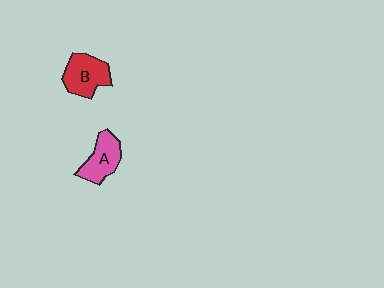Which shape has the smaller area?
Shape A (pink).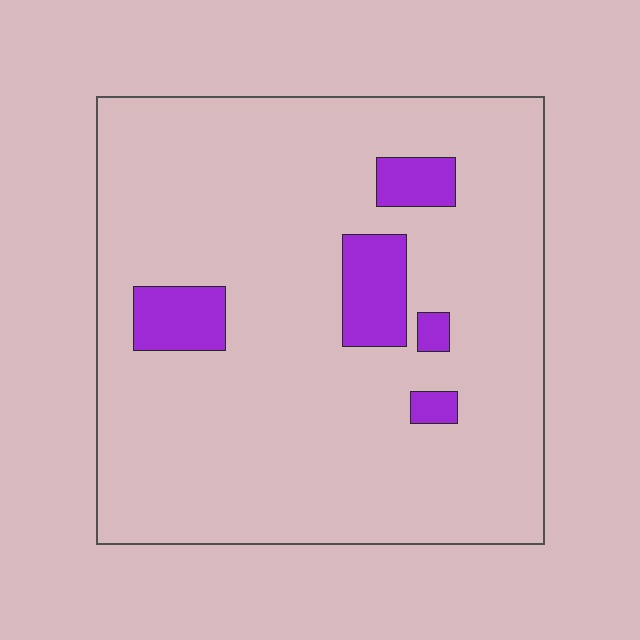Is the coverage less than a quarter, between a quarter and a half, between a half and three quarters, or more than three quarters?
Less than a quarter.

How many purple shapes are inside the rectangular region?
5.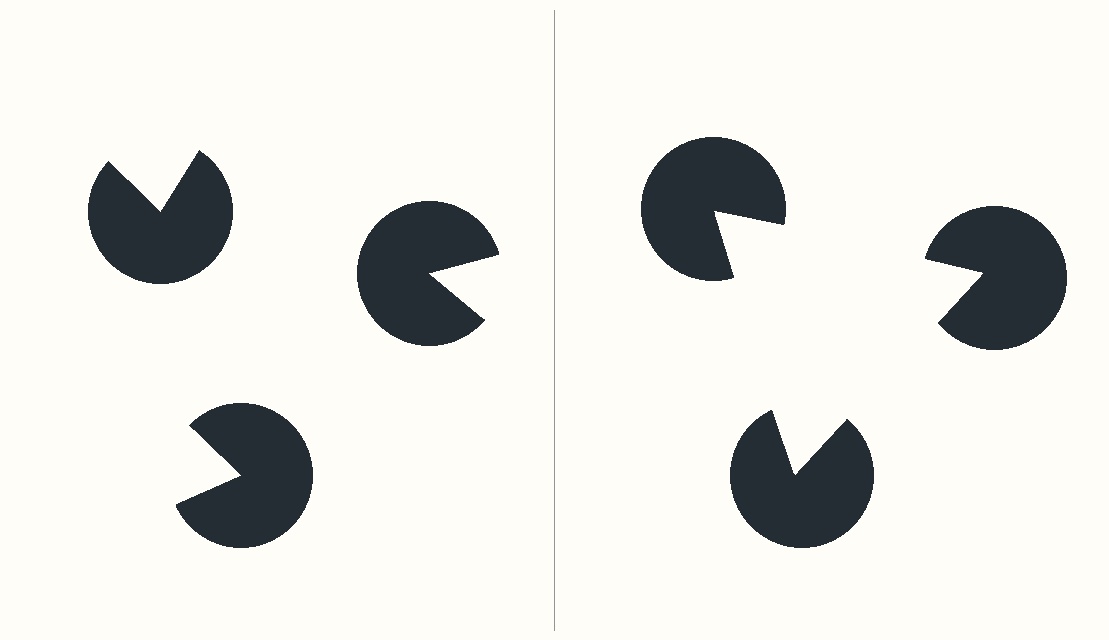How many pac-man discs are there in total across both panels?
6 — 3 on each side.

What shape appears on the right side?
An illusory triangle.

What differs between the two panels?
The pac-man discs are positioned identically on both sides; only the wedge orientations differ. On the right they align to a triangle; on the left they are misaligned.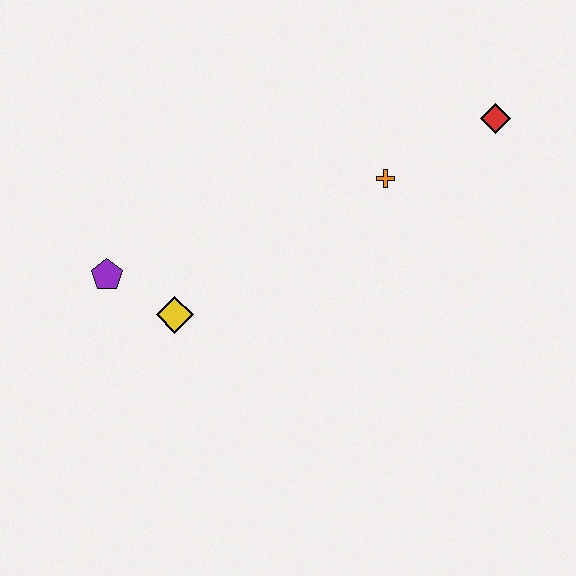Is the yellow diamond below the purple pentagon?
Yes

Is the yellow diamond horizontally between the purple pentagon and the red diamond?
Yes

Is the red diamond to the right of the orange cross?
Yes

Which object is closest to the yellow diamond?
The purple pentagon is closest to the yellow diamond.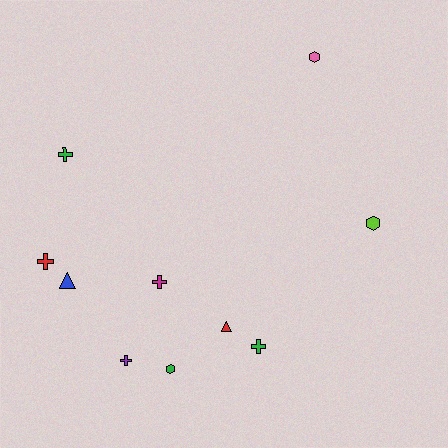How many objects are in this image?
There are 10 objects.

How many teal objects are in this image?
There are no teal objects.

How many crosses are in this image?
There are 5 crosses.